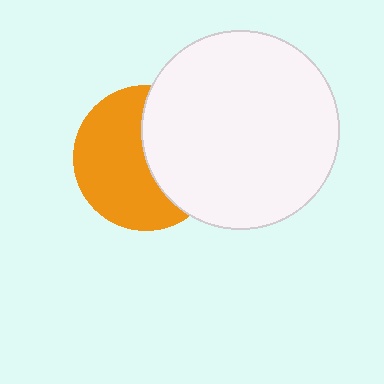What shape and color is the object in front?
The object in front is a white circle.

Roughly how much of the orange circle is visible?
About half of it is visible (roughly 57%).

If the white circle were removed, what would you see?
You would see the complete orange circle.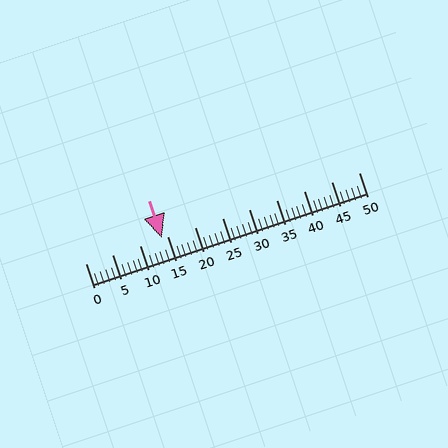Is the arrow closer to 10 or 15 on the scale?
The arrow is closer to 15.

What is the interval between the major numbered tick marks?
The major tick marks are spaced 5 units apart.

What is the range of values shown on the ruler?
The ruler shows values from 0 to 50.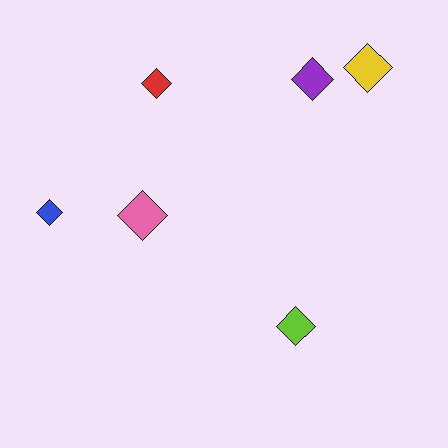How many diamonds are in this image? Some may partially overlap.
There are 6 diamonds.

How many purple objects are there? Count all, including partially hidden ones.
There is 1 purple object.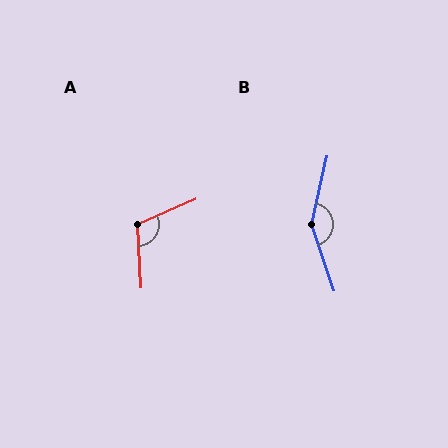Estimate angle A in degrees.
Approximately 110 degrees.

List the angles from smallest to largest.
A (110°), B (149°).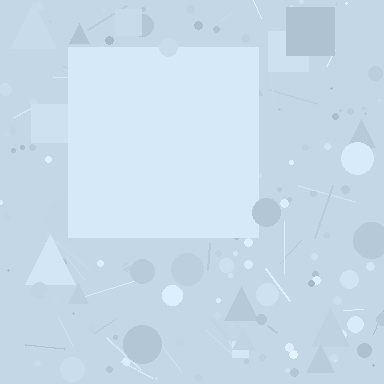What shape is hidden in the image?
A square is hidden in the image.